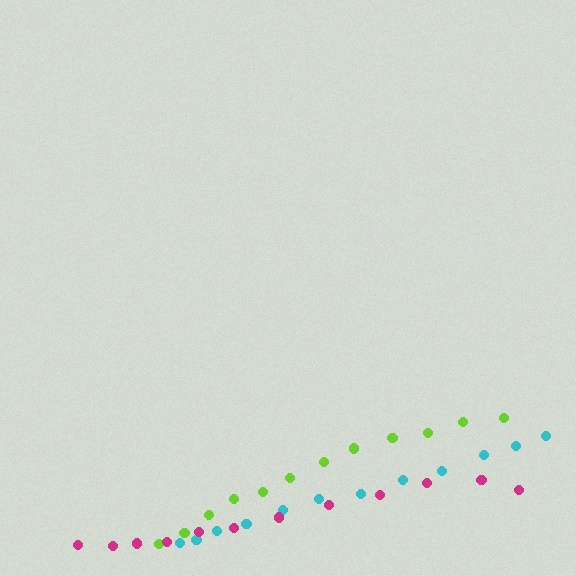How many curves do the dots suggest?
There are 3 distinct paths.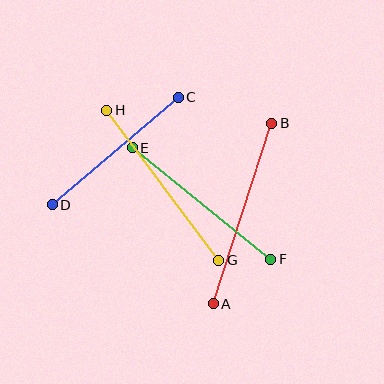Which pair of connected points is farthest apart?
Points A and B are farthest apart.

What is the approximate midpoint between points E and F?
The midpoint is at approximately (202, 203) pixels.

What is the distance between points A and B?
The distance is approximately 190 pixels.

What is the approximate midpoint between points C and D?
The midpoint is at approximately (115, 151) pixels.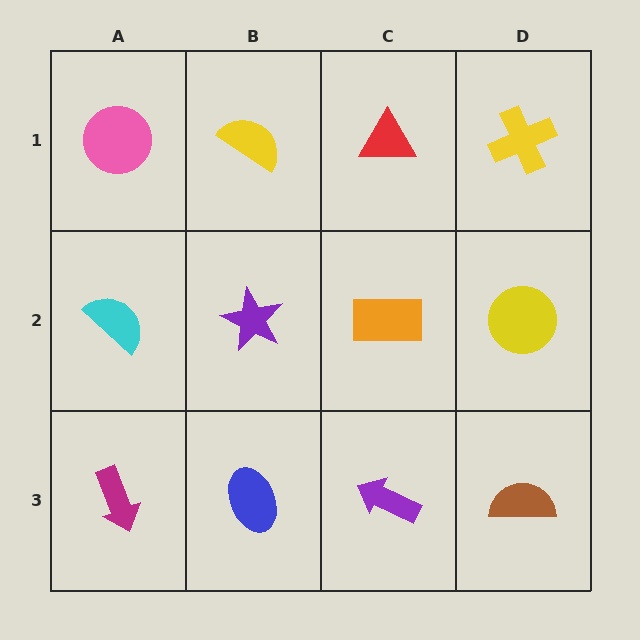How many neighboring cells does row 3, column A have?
2.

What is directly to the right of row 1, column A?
A yellow semicircle.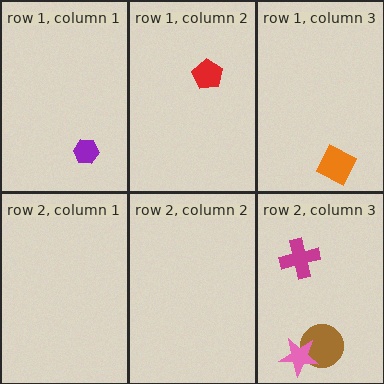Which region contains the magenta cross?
The row 2, column 3 region.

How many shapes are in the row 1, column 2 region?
1.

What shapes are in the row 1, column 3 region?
The orange diamond.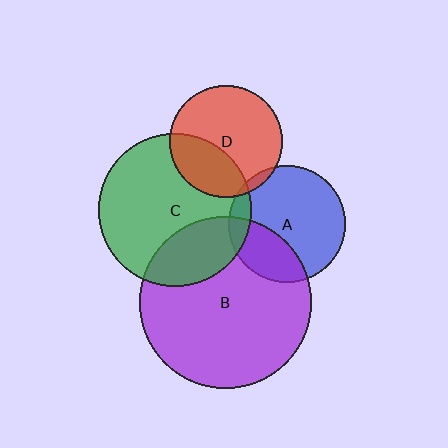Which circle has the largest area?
Circle B (purple).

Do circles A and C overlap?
Yes.